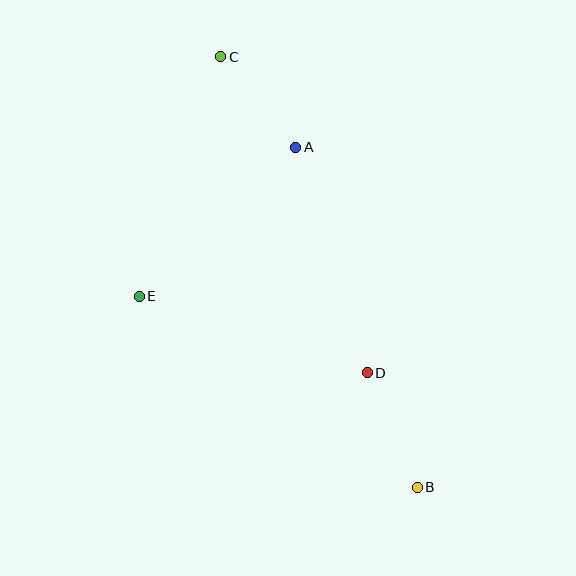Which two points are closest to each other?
Points A and C are closest to each other.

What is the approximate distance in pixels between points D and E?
The distance between D and E is approximately 241 pixels.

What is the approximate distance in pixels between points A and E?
The distance between A and E is approximately 216 pixels.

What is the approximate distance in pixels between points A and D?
The distance between A and D is approximately 237 pixels.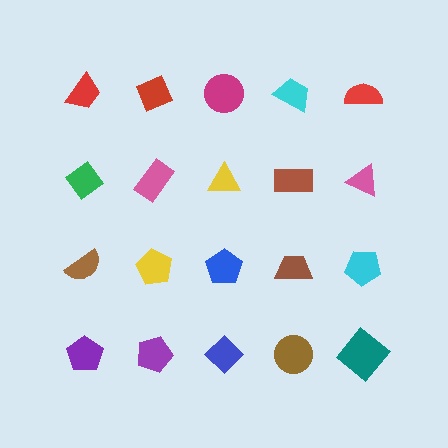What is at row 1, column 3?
A magenta circle.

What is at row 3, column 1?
A brown semicircle.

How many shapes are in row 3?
5 shapes.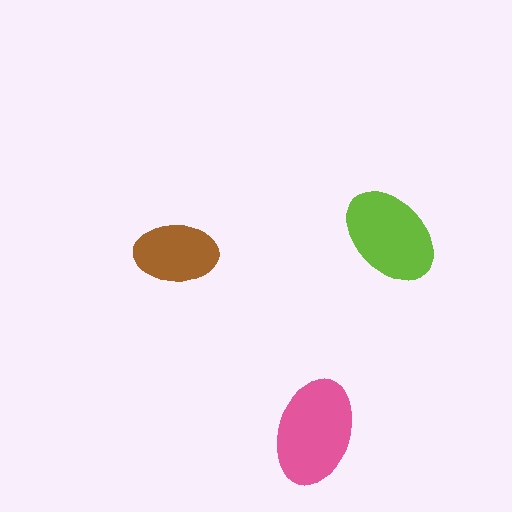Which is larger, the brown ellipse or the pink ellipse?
The pink one.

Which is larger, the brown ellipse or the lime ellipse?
The lime one.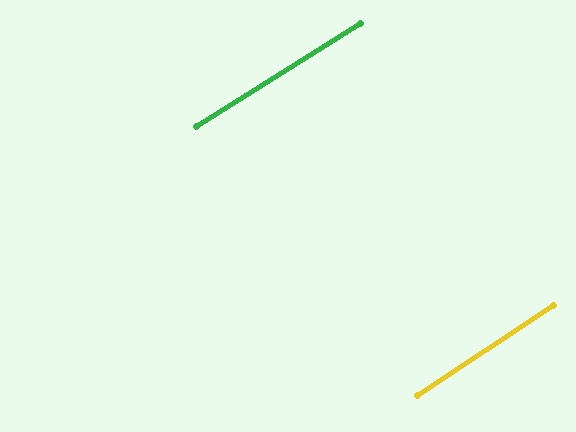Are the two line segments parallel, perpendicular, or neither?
Parallel — their directions differ by only 1.6°.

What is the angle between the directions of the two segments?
Approximately 2 degrees.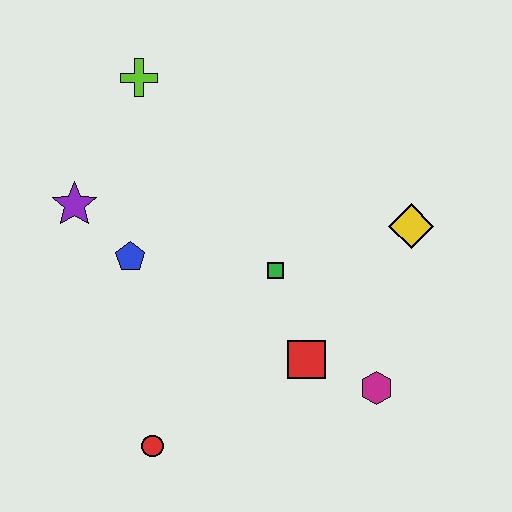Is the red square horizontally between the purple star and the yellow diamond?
Yes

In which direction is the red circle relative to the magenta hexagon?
The red circle is to the left of the magenta hexagon.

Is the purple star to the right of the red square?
No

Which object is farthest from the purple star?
The magenta hexagon is farthest from the purple star.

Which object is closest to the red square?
The magenta hexagon is closest to the red square.